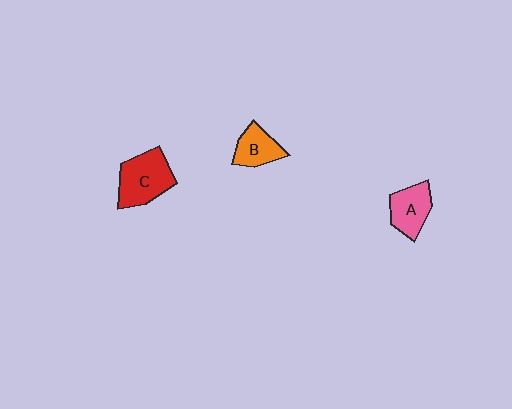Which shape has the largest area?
Shape C (red).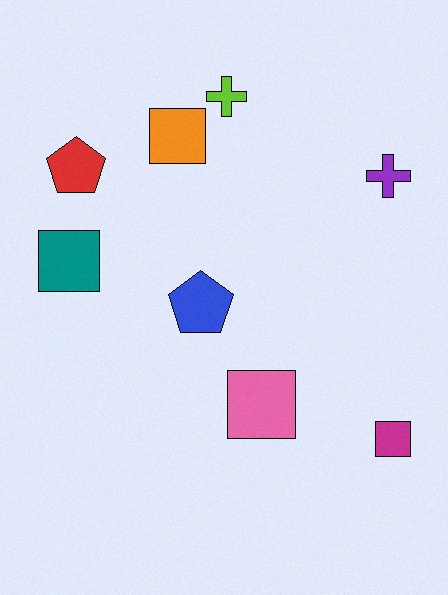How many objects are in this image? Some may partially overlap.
There are 8 objects.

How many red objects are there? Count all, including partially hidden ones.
There is 1 red object.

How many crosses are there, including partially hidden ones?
There are 2 crosses.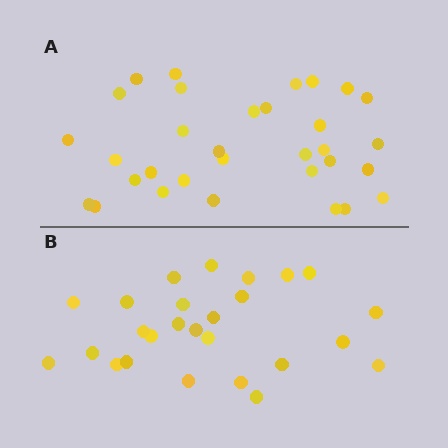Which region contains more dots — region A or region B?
Region A (the top region) has more dots.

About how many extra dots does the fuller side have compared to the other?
Region A has about 6 more dots than region B.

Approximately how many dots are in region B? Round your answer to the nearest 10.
About 30 dots. (The exact count is 26, which rounds to 30.)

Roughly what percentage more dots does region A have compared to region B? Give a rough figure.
About 25% more.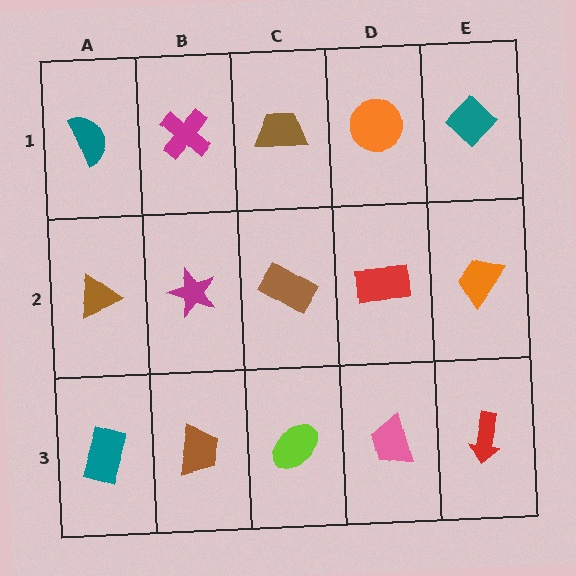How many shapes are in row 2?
5 shapes.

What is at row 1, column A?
A teal semicircle.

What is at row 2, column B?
A magenta star.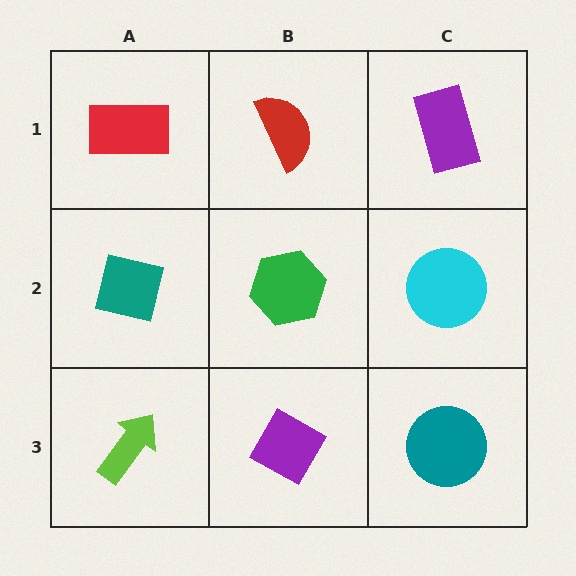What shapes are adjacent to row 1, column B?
A green hexagon (row 2, column B), a red rectangle (row 1, column A), a purple rectangle (row 1, column C).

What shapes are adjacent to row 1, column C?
A cyan circle (row 2, column C), a red semicircle (row 1, column B).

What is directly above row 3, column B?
A green hexagon.